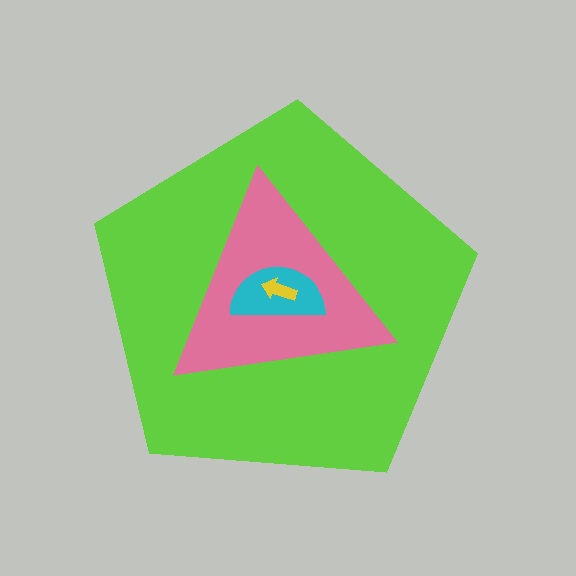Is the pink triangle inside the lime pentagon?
Yes.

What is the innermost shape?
The yellow arrow.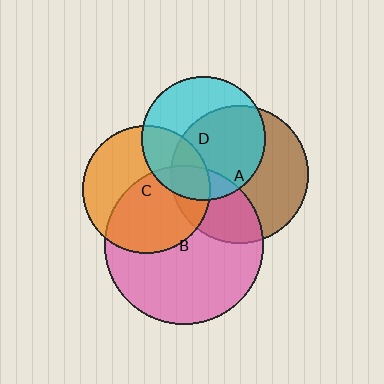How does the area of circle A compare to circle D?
Approximately 1.2 times.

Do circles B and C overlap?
Yes.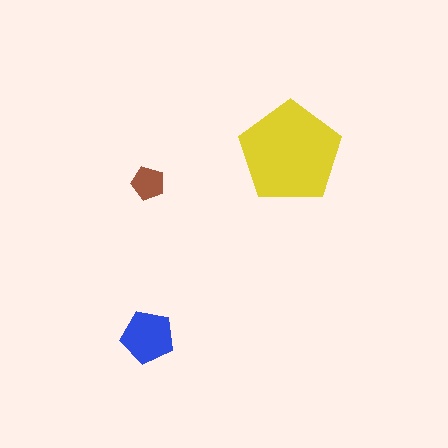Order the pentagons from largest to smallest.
the yellow one, the blue one, the brown one.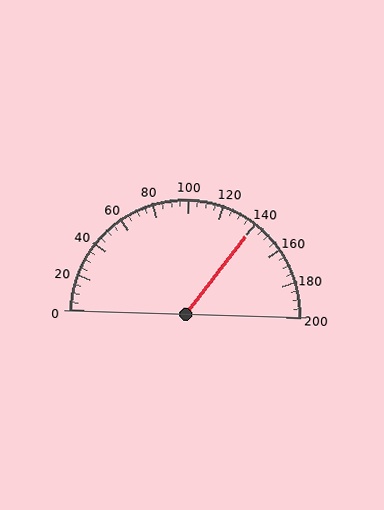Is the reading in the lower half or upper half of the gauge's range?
The reading is in the upper half of the range (0 to 200).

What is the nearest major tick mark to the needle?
The nearest major tick mark is 140.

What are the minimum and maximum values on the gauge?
The gauge ranges from 0 to 200.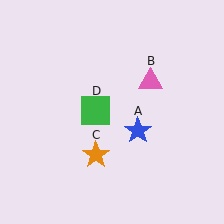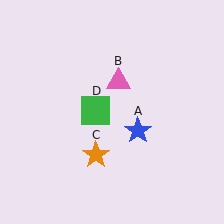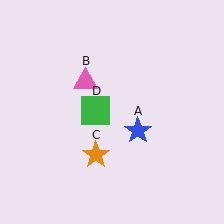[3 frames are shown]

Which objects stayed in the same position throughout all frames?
Blue star (object A) and orange star (object C) and green square (object D) remained stationary.